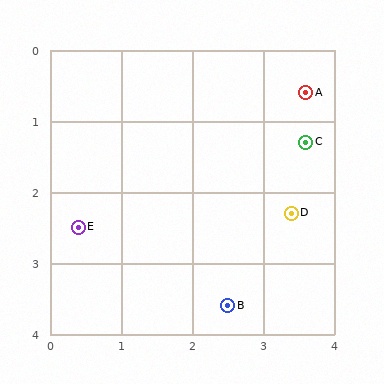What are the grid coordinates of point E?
Point E is at approximately (0.4, 2.5).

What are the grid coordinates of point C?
Point C is at approximately (3.6, 1.3).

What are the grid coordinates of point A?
Point A is at approximately (3.6, 0.6).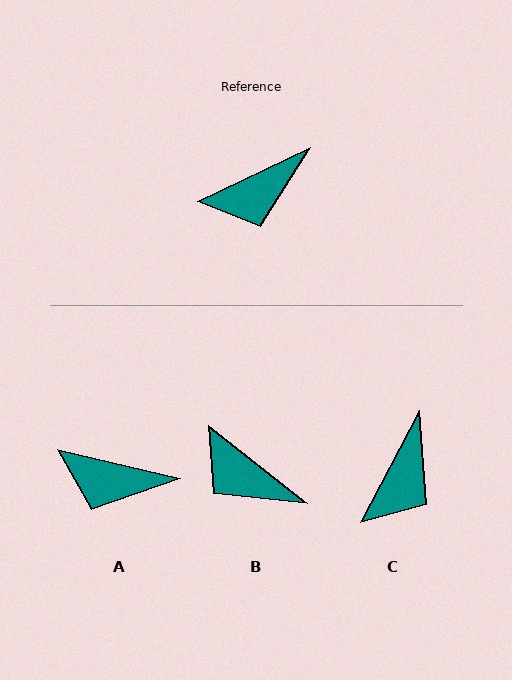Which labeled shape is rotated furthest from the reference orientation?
B, about 64 degrees away.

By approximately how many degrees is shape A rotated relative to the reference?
Approximately 39 degrees clockwise.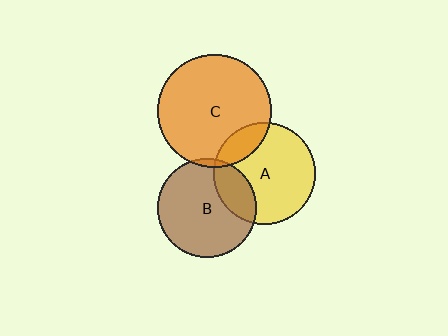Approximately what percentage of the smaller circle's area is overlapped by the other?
Approximately 5%.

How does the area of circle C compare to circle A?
Approximately 1.2 times.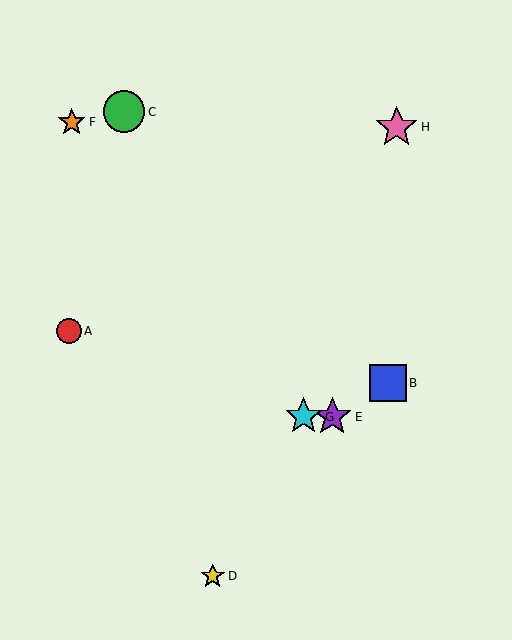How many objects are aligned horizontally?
2 objects (E, G) are aligned horizontally.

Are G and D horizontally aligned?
No, G is at y≈417 and D is at y≈576.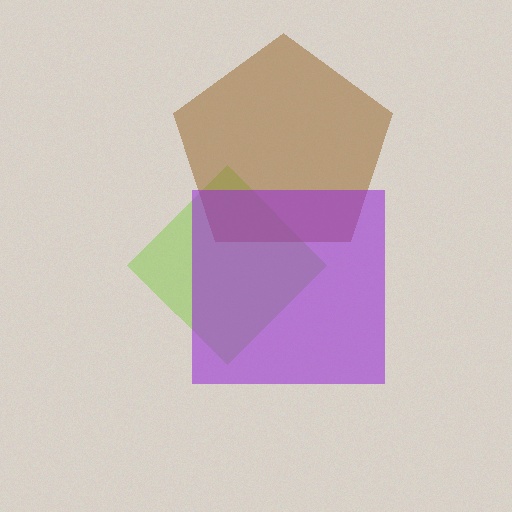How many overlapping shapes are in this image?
There are 3 overlapping shapes in the image.